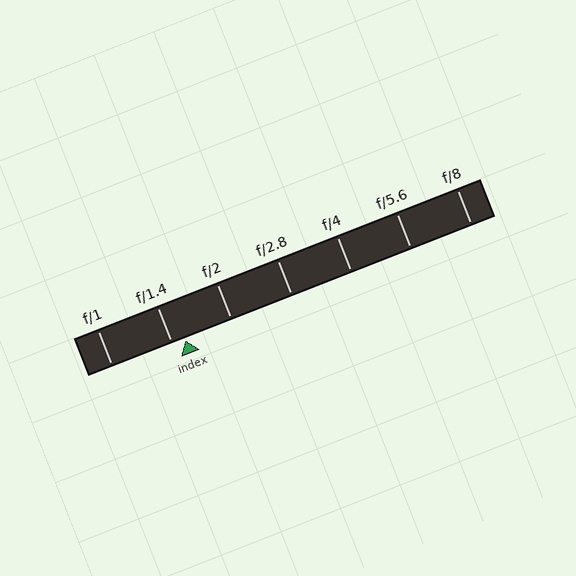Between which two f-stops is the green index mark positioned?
The index mark is between f/1.4 and f/2.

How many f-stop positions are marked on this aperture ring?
There are 7 f-stop positions marked.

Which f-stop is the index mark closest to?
The index mark is closest to f/1.4.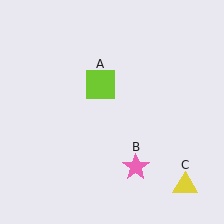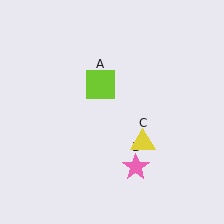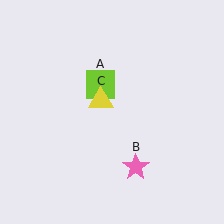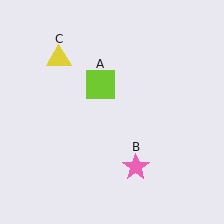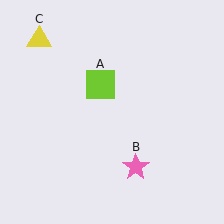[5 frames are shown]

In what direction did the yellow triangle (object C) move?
The yellow triangle (object C) moved up and to the left.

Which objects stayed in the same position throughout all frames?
Lime square (object A) and pink star (object B) remained stationary.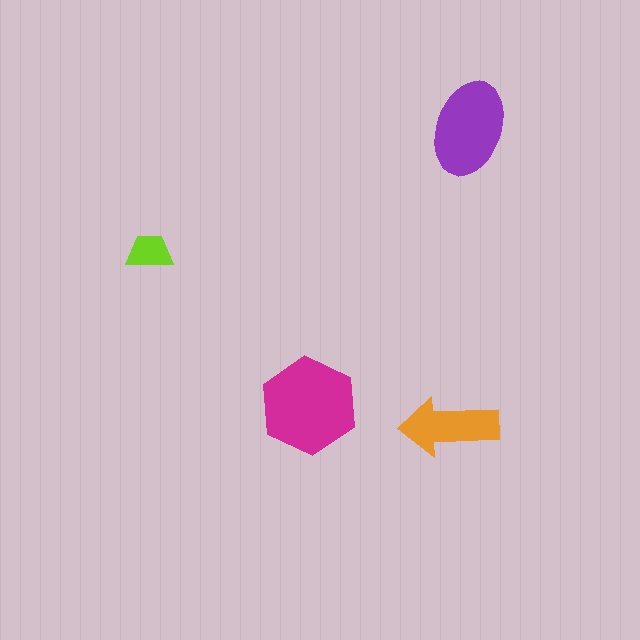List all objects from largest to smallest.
The magenta hexagon, the purple ellipse, the orange arrow, the lime trapezoid.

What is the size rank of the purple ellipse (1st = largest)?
2nd.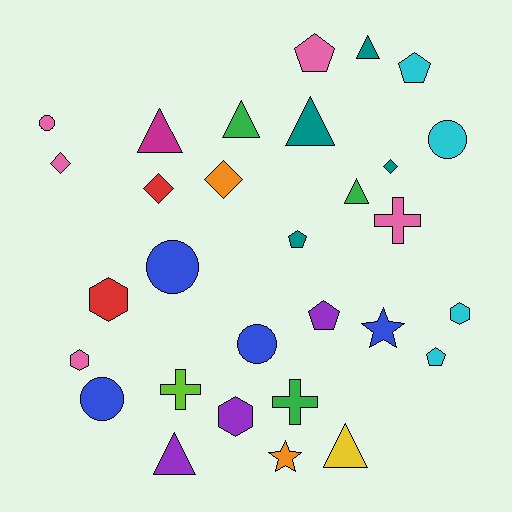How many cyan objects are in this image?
There are 4 cyan objects.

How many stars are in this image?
There are 2 stars.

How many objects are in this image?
There are 30 objects.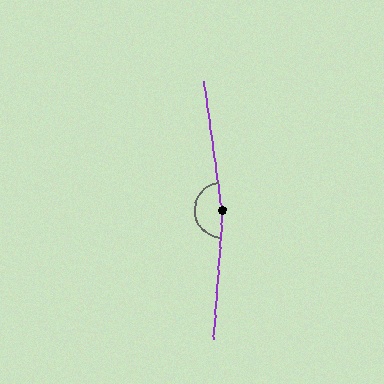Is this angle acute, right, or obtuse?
It is obtuse.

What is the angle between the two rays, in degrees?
Approximately 168 degrees.